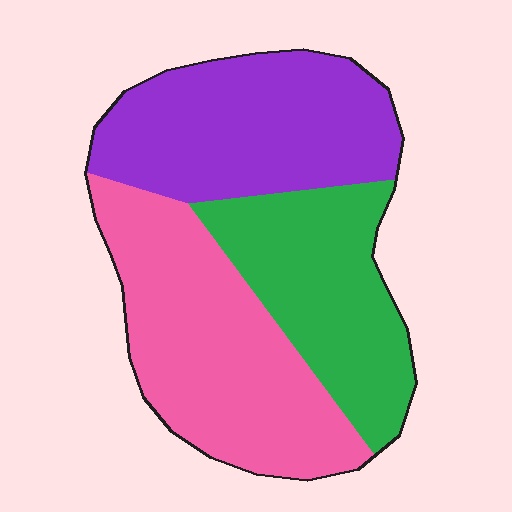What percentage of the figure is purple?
Purple takes up between a quarter and a half of the figure.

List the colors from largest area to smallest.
From largest to smallest: pink, purple, green.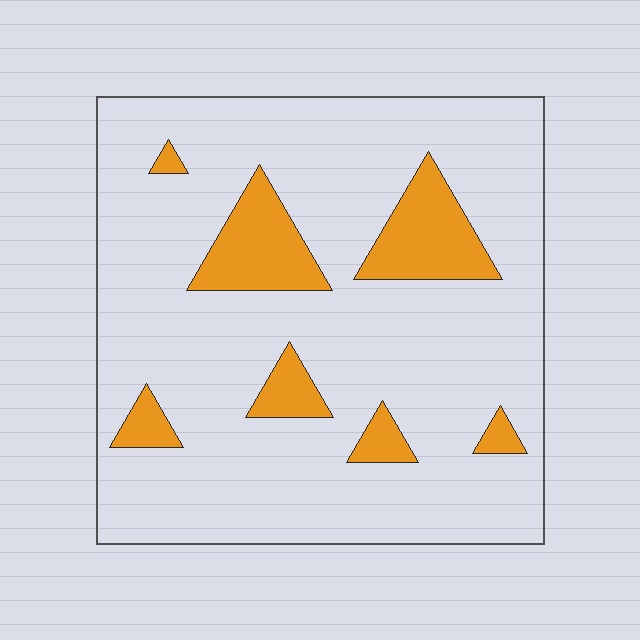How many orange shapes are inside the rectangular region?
7.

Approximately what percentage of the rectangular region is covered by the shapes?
Approximately 15%.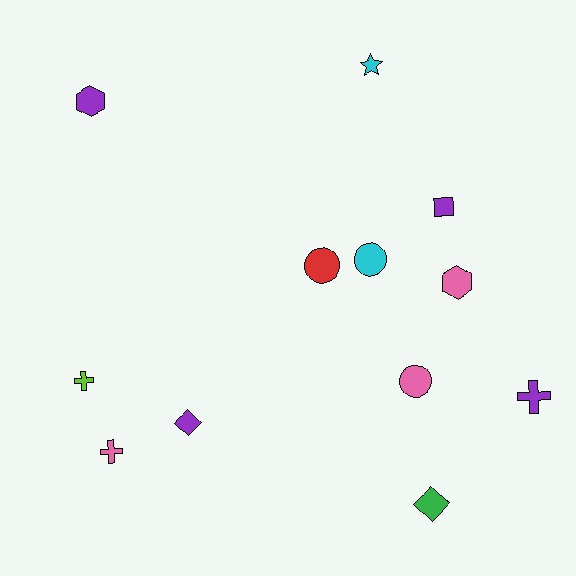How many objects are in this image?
There are 12 objects.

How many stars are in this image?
There is 1 star.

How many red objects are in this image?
There is 1 red object.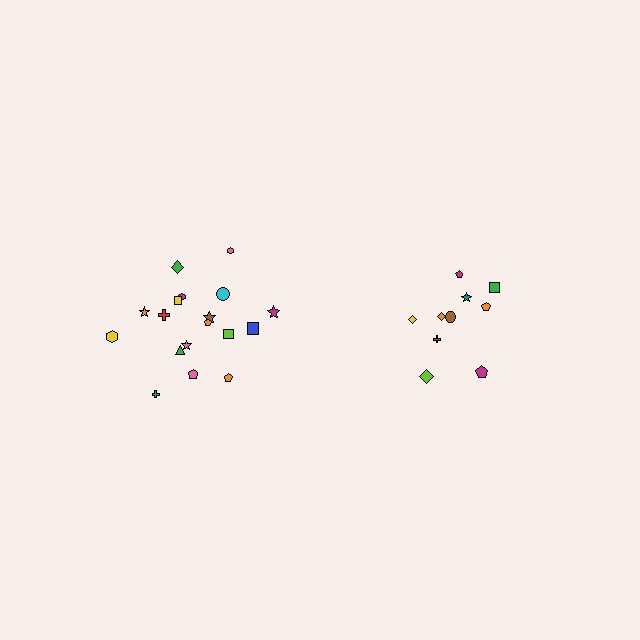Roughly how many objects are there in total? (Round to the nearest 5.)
Roughly 30 objects in total.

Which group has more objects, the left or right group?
The left group.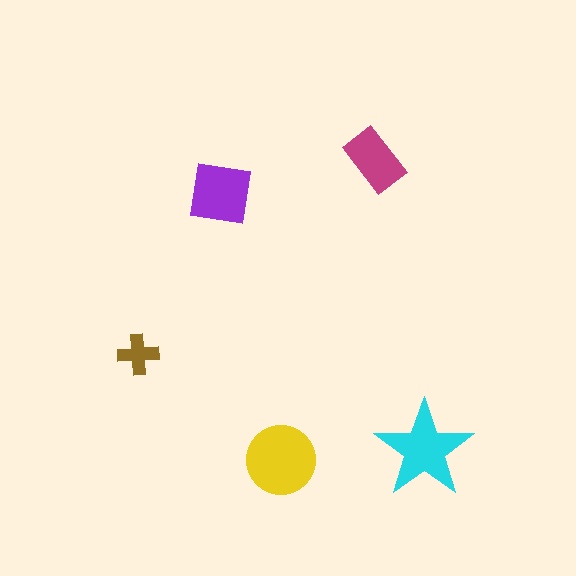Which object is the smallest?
The brown cross.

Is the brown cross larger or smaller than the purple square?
Smaller.